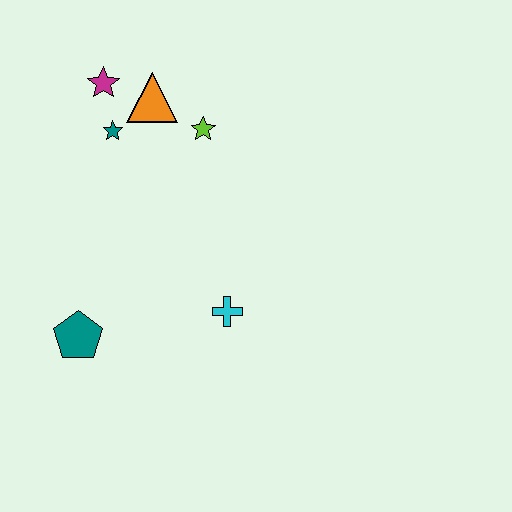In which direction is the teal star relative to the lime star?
The teal star is to the left of the lime star.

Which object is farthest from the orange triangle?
The teal pentagon is farthest from the orange triangle.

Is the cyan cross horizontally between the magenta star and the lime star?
No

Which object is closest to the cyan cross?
The teal pentagon is closest to the cyan cross.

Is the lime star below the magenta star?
Yes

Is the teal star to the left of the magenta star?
No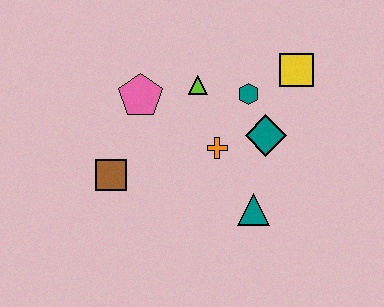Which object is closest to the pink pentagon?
The lime triangle is closest to the pink pentagon.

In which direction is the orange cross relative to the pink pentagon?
The orange cross is to the right of the pink pentagon.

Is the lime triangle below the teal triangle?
No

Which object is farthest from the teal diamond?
The brown square is farthest from the teal diamond.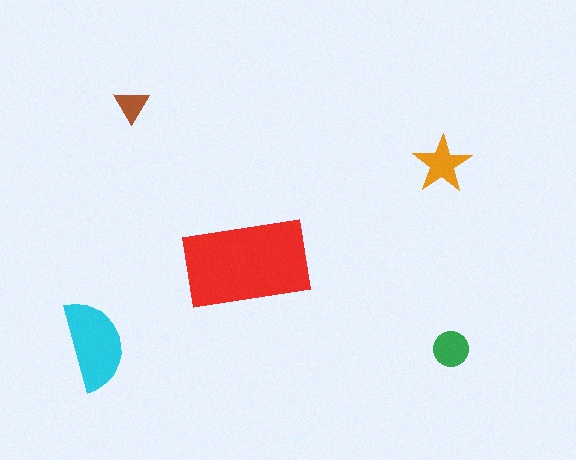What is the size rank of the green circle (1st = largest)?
4th.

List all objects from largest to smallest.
The red rectangle, the cyan semicircle, the orange star, the green circle, the brown triangle.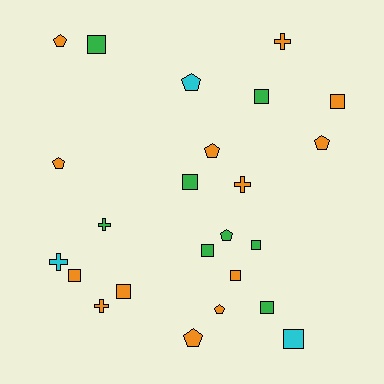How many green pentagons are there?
There is 1 green pentagon.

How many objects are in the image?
There are 24 objects.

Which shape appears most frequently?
Square, with 11 objects.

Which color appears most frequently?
Orange, with 13 objects.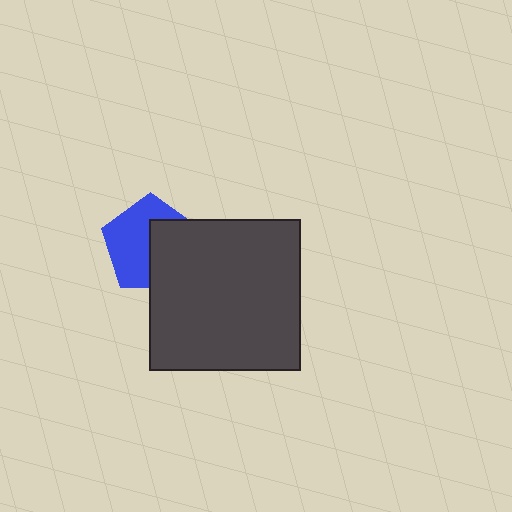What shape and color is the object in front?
The object in front is a dark gray rectangle.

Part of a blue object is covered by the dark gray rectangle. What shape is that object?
It is a pentagon.